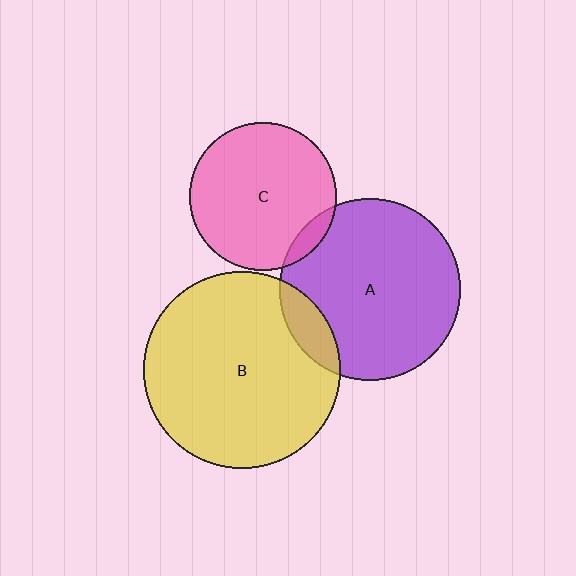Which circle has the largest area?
Circle B (yellow).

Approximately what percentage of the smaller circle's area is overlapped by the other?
Approximately 10%.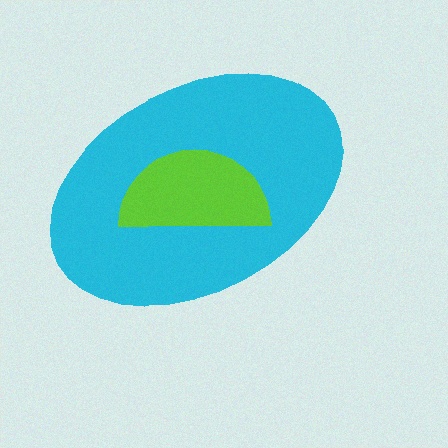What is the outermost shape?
The cyan ellipse.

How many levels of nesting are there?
2.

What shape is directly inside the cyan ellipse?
The lime semicircle.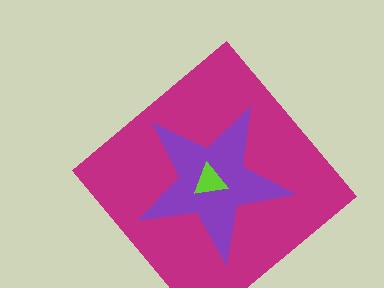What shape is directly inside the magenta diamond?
The purple star.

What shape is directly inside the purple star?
The lime triangle.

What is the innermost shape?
The lime triangle.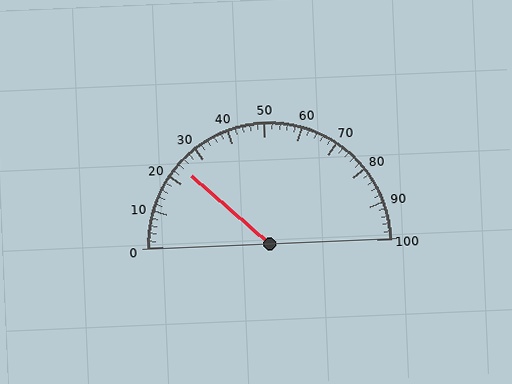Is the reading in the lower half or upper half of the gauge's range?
The reading is in the lower half of the range (0 to 100).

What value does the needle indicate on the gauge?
The needle indicates approximately 24.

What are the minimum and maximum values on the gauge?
The gauge ranges from 0 to 100.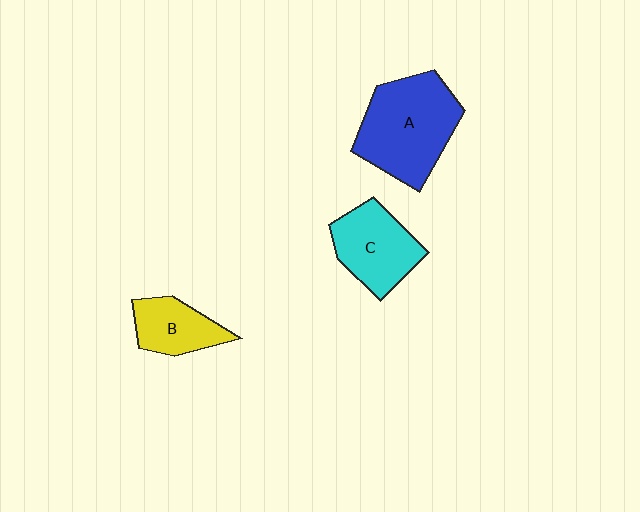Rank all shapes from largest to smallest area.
From largest to smallest: A (blue), C (cyan), B (yellow).